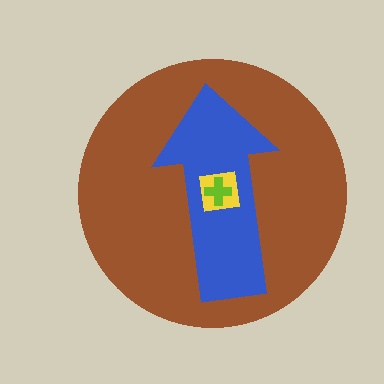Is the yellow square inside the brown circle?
Yes.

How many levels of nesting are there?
4.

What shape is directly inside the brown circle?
The blue arrow.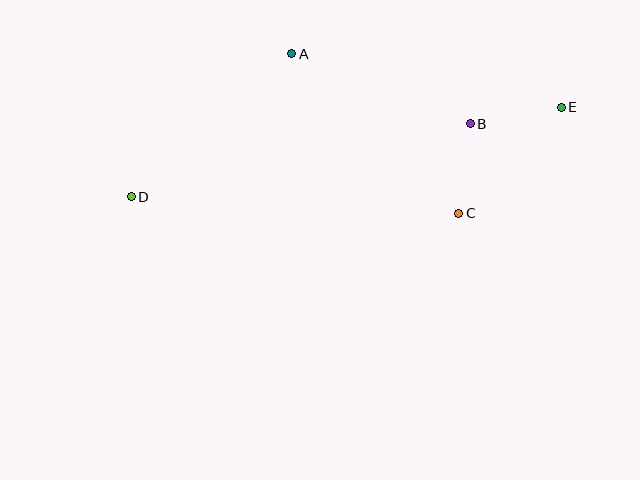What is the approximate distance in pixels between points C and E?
The distance between C and E is approximately 148 pixels.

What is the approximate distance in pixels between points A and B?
The distance between A and B is approximately 192 pixels.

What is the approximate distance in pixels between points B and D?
The distance between B and D is approximately 347 pixels.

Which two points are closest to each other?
Points B and C are closest to each other.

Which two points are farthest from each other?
Points D and E are farthest from each other.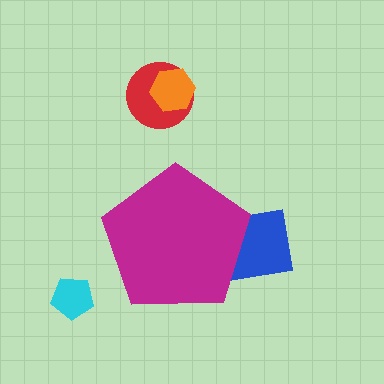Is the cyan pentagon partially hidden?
No, the cyan pentagon is fully visible.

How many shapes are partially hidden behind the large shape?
1 shape is partially hidden.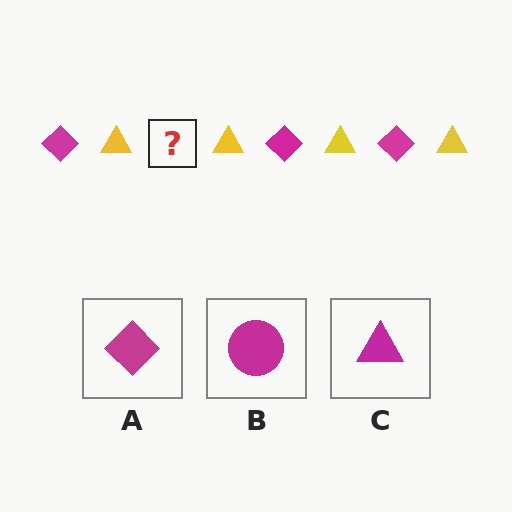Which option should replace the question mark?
Option A.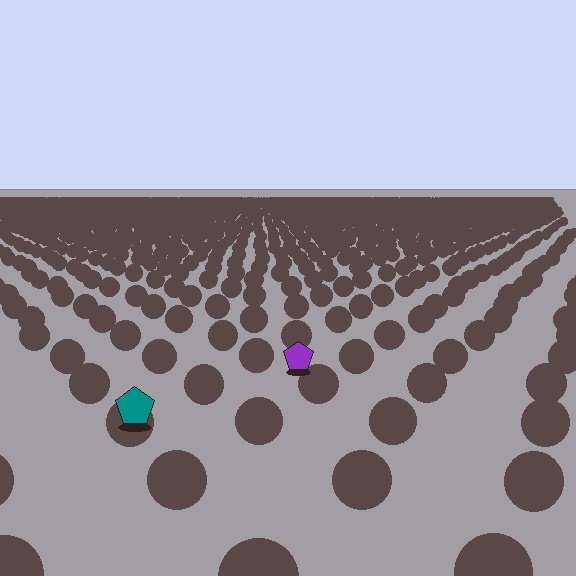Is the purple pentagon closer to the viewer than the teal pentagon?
No. The teal pentagon is closer — you can tell from the texture gradient: the ground texture is coarser near it.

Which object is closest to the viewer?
The teal pentagon is closest. The texture marks near it are larger and more spread out.